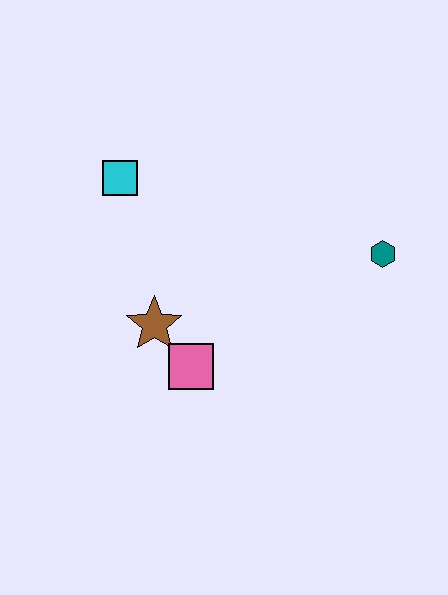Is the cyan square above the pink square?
Yes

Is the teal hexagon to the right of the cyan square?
Yes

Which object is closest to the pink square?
The brown star is closest to the pink square.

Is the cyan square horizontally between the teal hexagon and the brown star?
No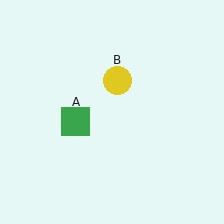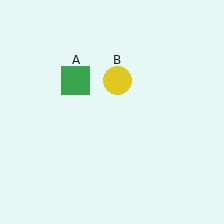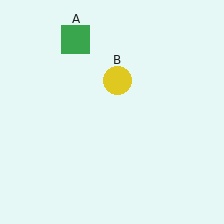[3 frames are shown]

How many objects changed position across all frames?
1 object changed position: green square (object A).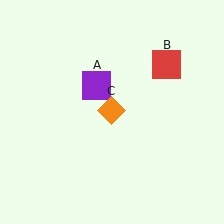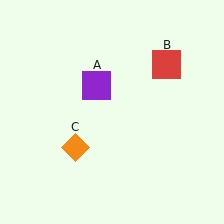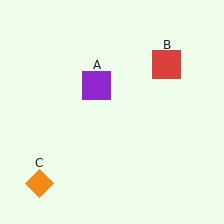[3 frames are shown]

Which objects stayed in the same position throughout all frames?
Purple square (object A) and red square (object B) remained stationary.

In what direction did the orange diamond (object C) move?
The orange diamond (object C) moved down and to the left.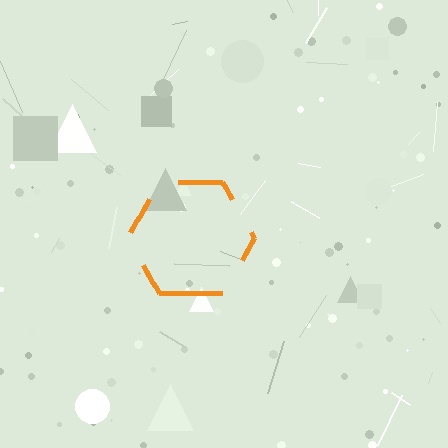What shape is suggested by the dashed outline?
The dashed outline suggests a hexagon.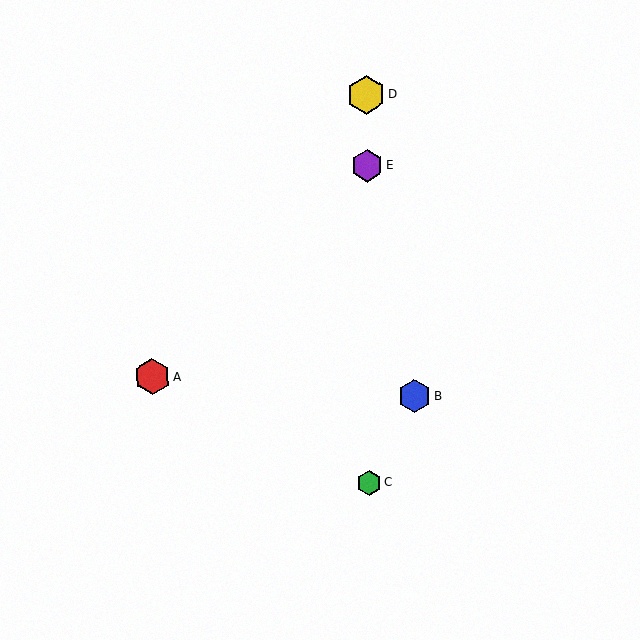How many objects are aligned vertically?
3 objects (C, D, E) are aligned vertically.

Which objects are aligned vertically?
Objects C, D, E are aligned vertically.